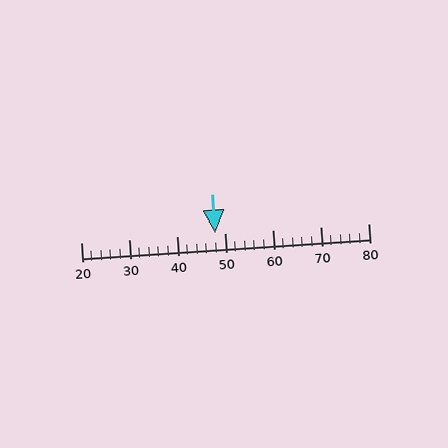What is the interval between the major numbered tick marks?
The major tick marks are spaced 10 units apart.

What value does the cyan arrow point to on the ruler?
The cyan arrow points to approximately 48.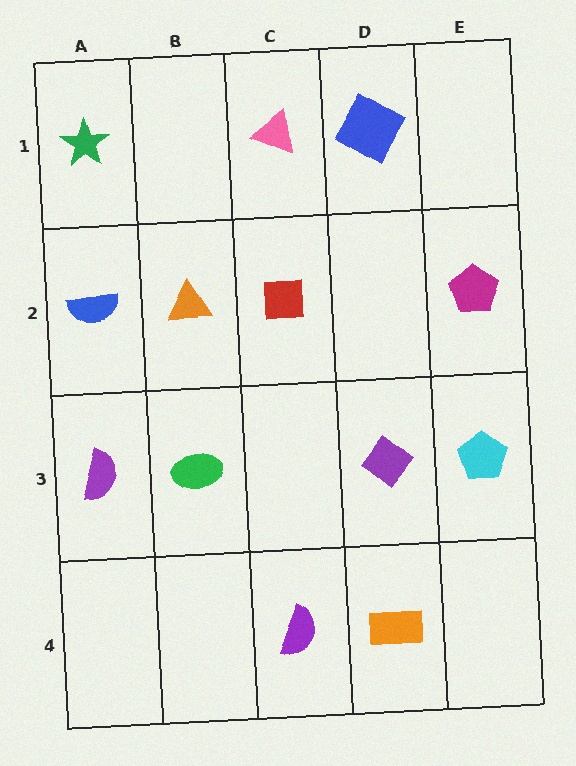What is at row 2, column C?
A red square.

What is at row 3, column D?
A purple diamond.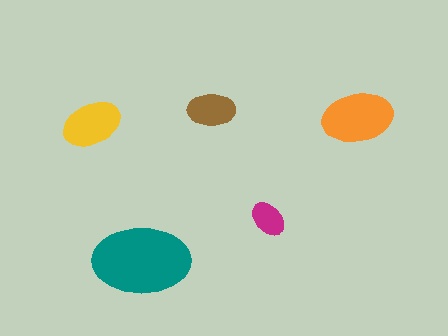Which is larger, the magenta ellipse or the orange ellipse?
The orange one.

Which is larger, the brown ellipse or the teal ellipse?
The teal one.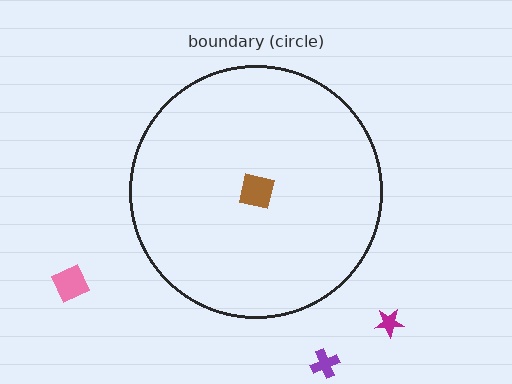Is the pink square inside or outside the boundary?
Outside.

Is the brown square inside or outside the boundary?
Inside.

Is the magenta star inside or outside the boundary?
Outside.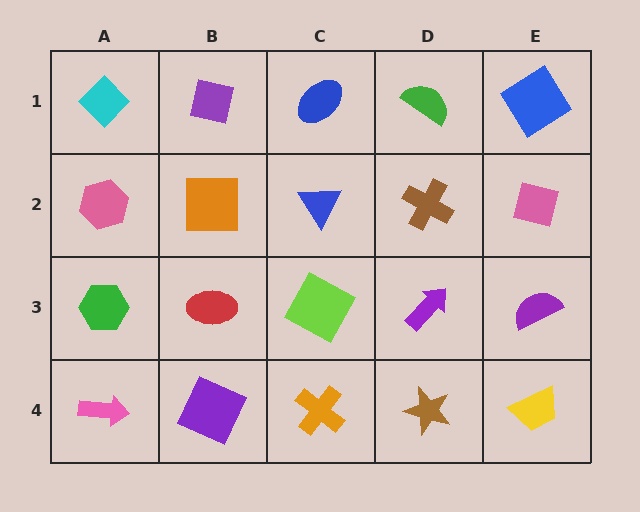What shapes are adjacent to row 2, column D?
A green semicircle (row 1, column D), a purple arrow (row 3, column D), a blue triangle (row 2, column C), a pink square (row 2, column E).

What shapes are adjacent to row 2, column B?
A purple square (row 1, column B), a red ellipse (row 3, column B), a pink hexagon (row 2, column A), a blue triangle (row 2, column C).